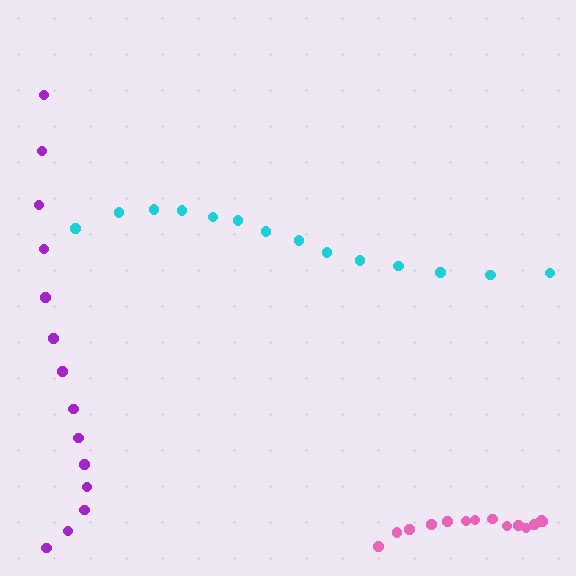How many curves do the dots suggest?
There are 3 distinct paths.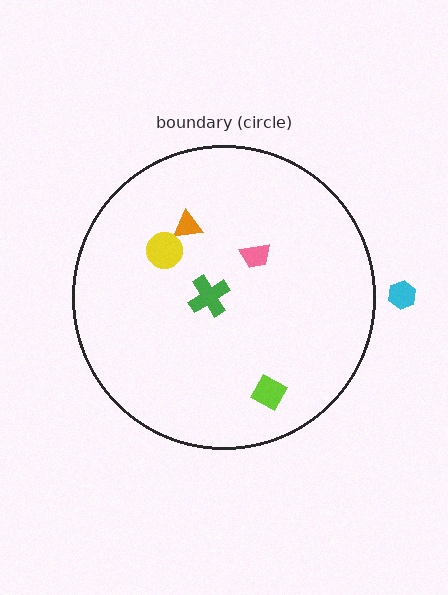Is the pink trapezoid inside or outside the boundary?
Inside.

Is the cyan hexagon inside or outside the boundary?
Outside.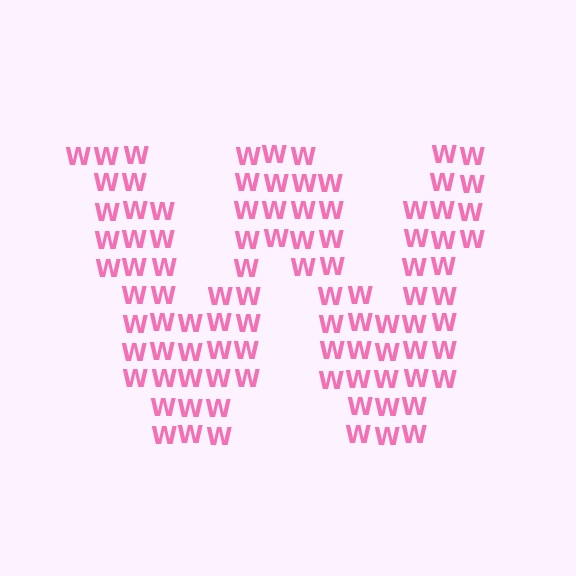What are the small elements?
The small elements are letter W's.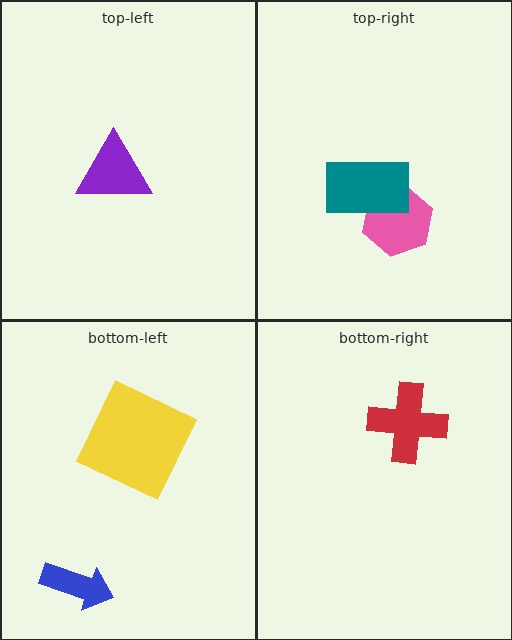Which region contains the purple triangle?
The top-left region.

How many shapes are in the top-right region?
2.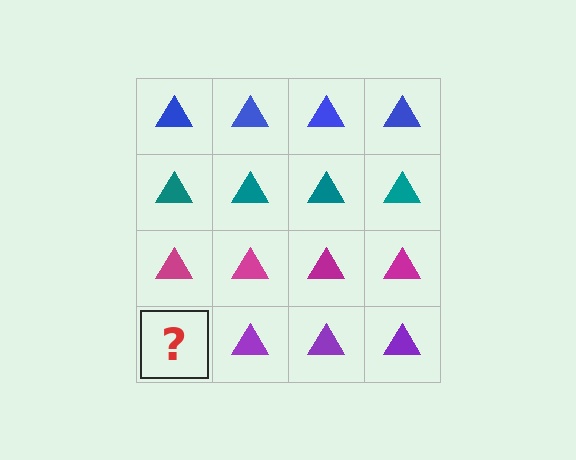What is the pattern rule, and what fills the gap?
The rule is that each row has a consistent color. The gap should be filled with a purple triangle.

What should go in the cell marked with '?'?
The missing cell should contain a purple triangle.